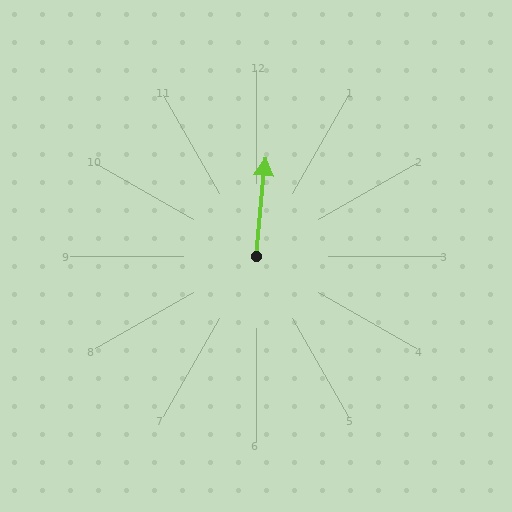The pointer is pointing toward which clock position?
Roughly 12 o'clock.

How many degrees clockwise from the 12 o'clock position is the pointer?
Approximately 6 degrees.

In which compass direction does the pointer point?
North.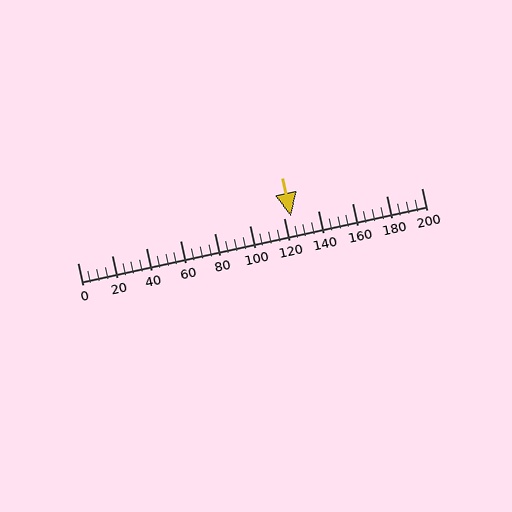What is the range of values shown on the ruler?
The ruler shows values from 0 to 200.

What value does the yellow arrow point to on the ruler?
The yellow arrow points to approximately 124.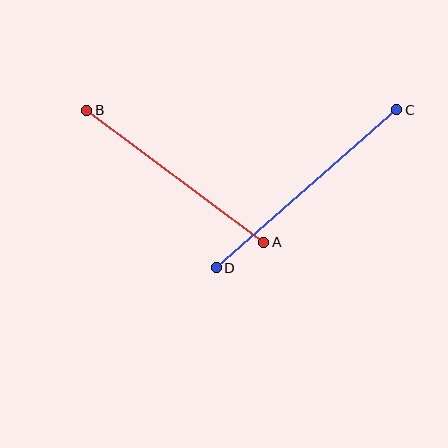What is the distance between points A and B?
The distance is approximately 221 pixels.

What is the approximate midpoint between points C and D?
The midpoint is at approximately (306, 189) pixels.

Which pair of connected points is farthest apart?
Points C and D are farthest apart.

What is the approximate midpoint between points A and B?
The midpoint is at approximately (175, 176) pixels.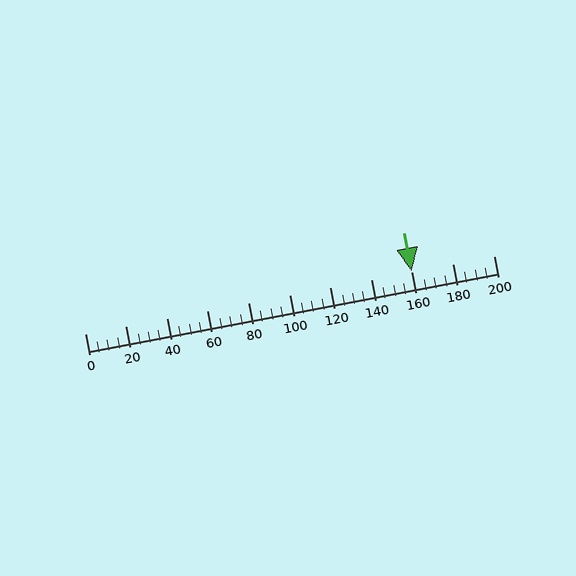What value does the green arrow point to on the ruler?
The green arrow points to approximately 160.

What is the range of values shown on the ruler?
The ruler shows values from 0 to 200.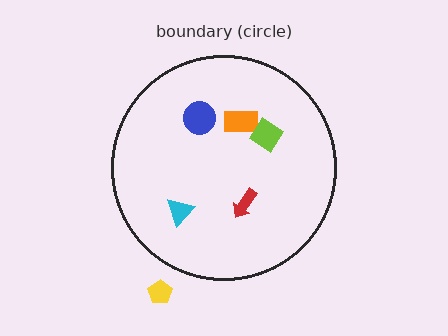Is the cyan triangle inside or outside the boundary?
Inside.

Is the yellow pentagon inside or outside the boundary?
Outside.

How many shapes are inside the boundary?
5 inside, 1 outside.